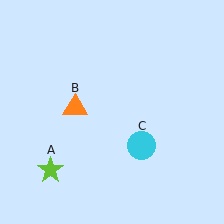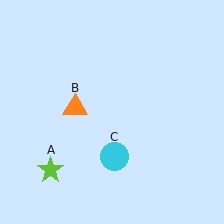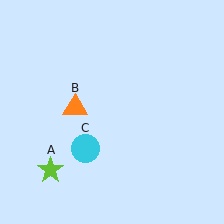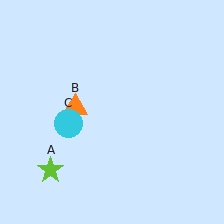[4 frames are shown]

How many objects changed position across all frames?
1 object changed position: cyan circle (object C).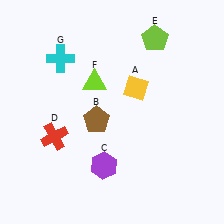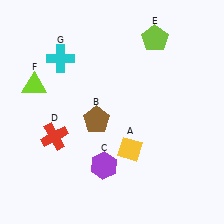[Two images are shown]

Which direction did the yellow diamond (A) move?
The yellow diamond (A) moved down.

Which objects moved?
The objects that moved are: the yellow diamond (A), the lime triangle (F).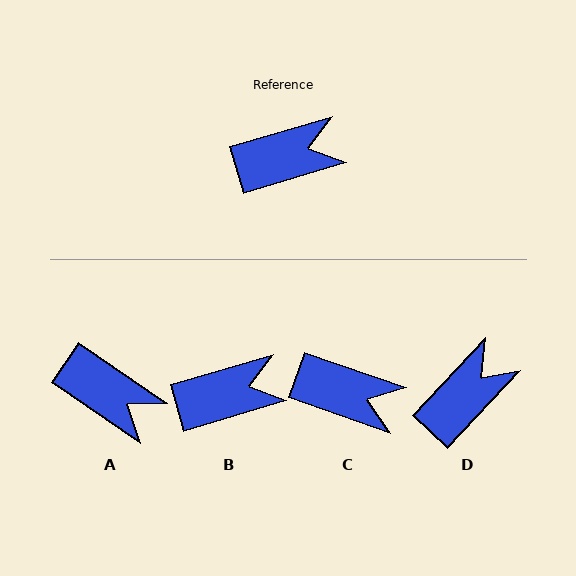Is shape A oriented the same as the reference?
No, it is off by about 51 degrees.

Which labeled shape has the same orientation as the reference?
B.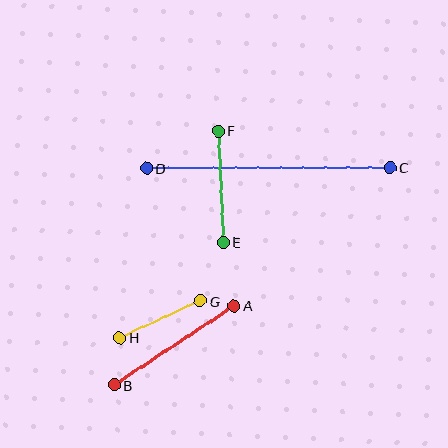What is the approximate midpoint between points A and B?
The midpoint is at approximately (174, 345) pixels.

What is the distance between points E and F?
The distance is approximately 111 pixels.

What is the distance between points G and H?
The distance is approximately 89 pixels.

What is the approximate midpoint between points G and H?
The midpoint is at approximately (160, 319) pixels.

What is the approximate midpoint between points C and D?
The midpoint is at approximately (268, 168) pixels.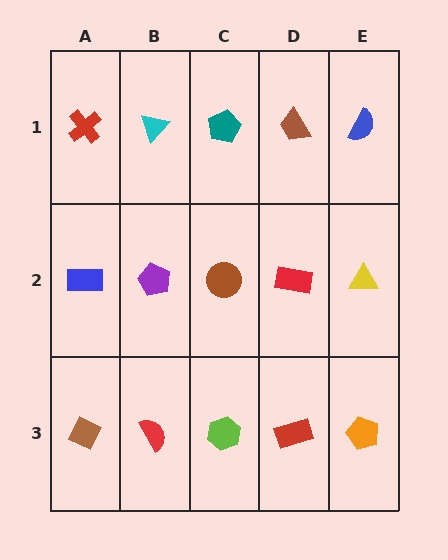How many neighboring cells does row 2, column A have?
3.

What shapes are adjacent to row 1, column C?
A brown circle (row 2, column C), a cyan triangle (row 1, column B), a brown trapezoid (row 1, column D).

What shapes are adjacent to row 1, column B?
A purple pentagon (row 2, column B), a red cross (row 1, column A), a teal pentagon (row 1, column C).